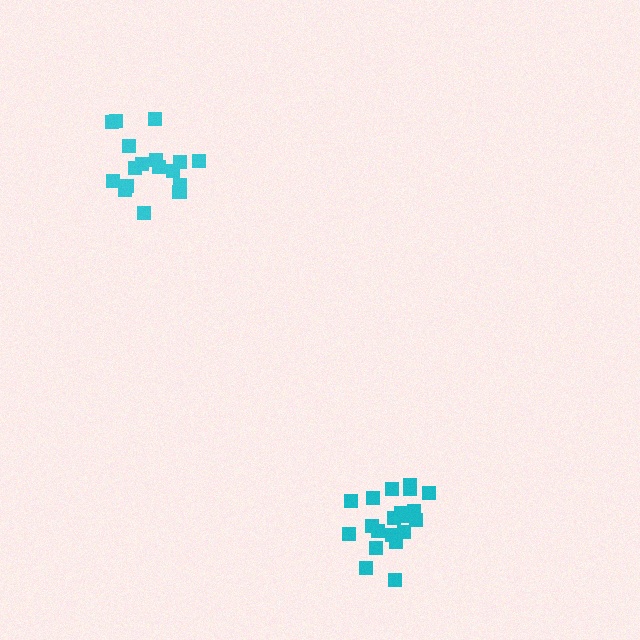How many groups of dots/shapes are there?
There are 2 groups.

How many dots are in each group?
Group 1: 17 dots, Group 2: 20 dots (37 total).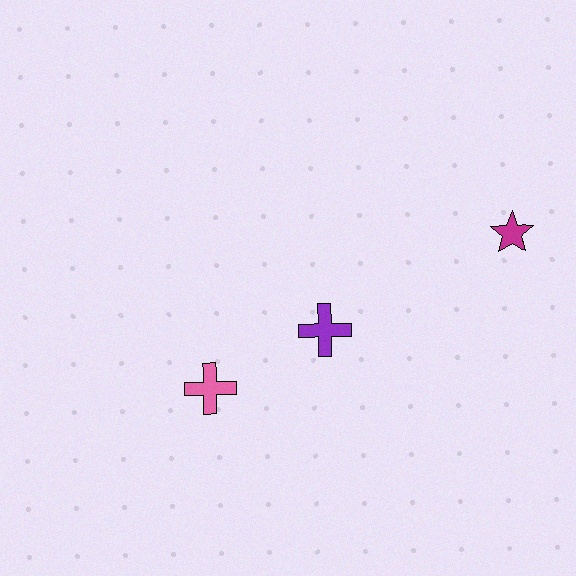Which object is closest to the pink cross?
The purple cross is closest to the pink cross.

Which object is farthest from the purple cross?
The magenta star is farthest from the purple cross.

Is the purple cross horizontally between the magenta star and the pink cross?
Yes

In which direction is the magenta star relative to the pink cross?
The magenta star is to the right of the pink cross.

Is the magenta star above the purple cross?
Yes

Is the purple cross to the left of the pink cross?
No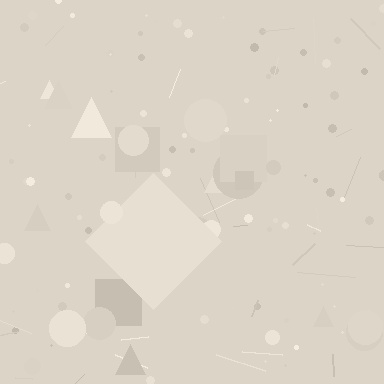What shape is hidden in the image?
A diamond is hidden in the image.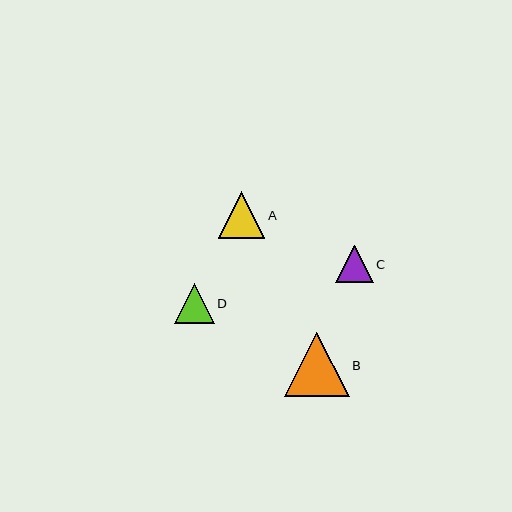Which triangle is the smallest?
Triangle C is the smallest with a size of approximately 37 pixels.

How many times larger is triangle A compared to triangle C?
Triangle A is approximately 1.2 times the size of triangle C.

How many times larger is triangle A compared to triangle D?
Triangle A is approximately 1.2 times the size of triangle D.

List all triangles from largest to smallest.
From largest to smallest: B, A, D, C.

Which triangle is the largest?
Triangle B is the largest with a size of approximately 65 pixels.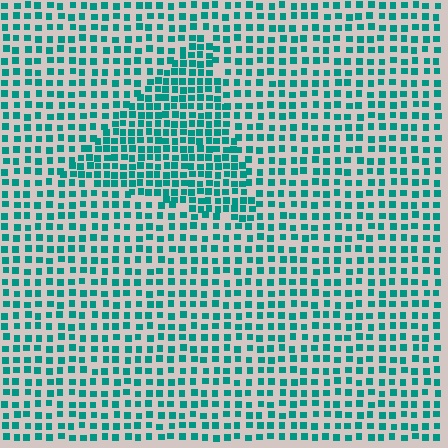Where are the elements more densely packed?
The elements are more densely packed inside the triangle boundary.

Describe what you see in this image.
The image contains small teal elements arranged at two different densities. A triangle-shaped region is visible where the elements are more densely packed than the surrounding area.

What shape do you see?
I see a triangle.